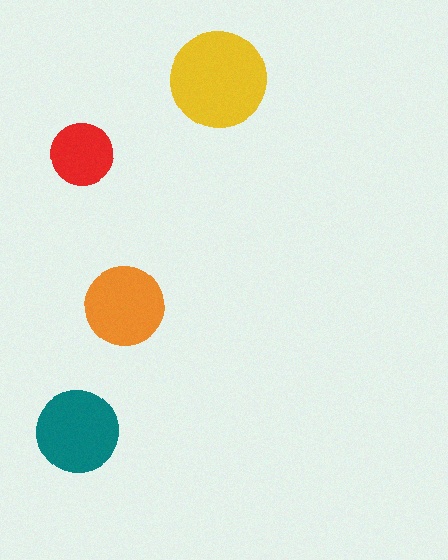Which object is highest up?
The yellow circle is topmost.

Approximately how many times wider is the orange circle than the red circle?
About 1.5 times wider.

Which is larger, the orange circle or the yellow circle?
The yellow one.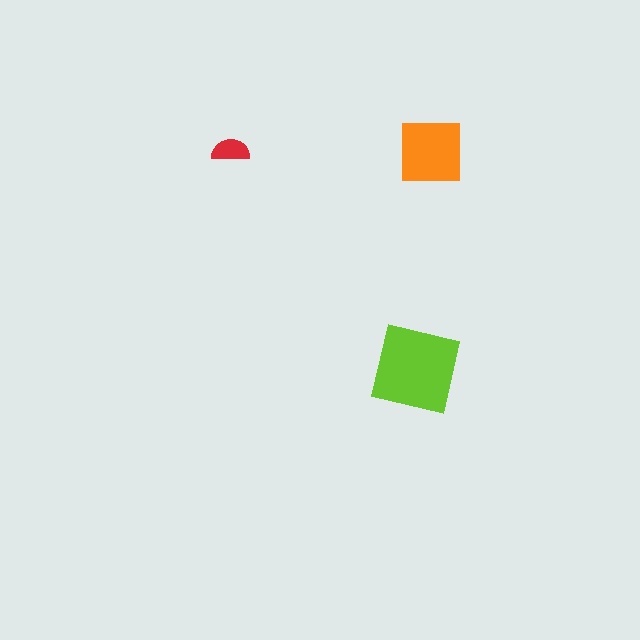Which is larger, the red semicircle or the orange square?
The orange square.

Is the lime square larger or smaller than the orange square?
Larger.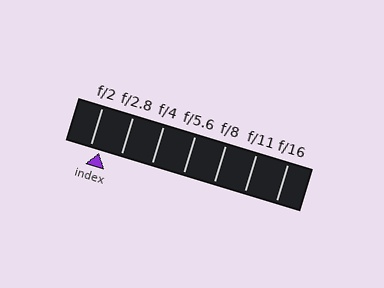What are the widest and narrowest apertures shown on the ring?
The widest aperture shown is f/2 and the narrowest is f/16.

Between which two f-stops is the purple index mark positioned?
The index mark is between f/2 and f/2.8.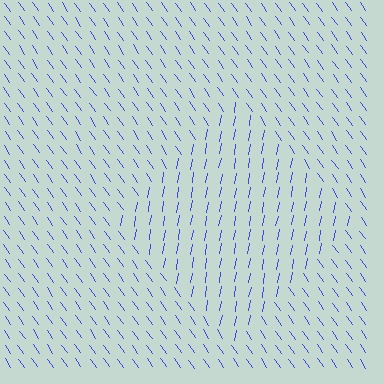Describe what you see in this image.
The image is filled with small blue line segments. A diamond region in the image has lines oriented differently from the surrounding lines, creating a visible texture boundary.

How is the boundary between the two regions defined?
The boundary is defined purely by a change in line orientation (approximately 45 degrees difference). All lines are the same color and thickness.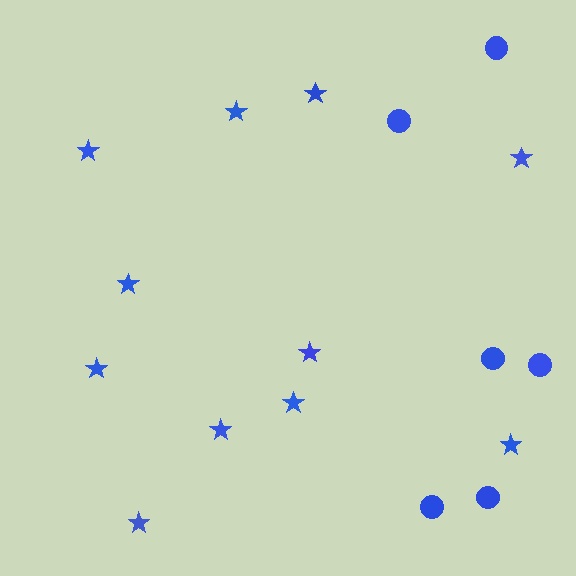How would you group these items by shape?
There are 2 groups: one group of circles (6) and one group of stars (11).